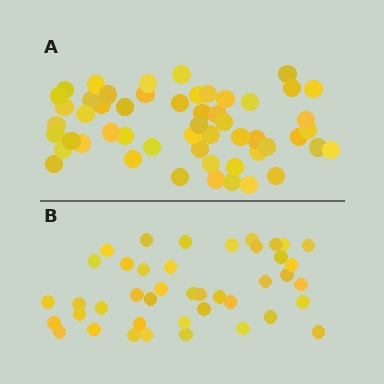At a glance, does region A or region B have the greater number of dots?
Region A (the top region) has more dots.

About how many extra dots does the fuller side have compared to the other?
Region A has roughly 12 or so more dots than region B.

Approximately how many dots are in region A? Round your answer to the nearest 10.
About 50 dots. (The exact count is 53, which rounds to 50.)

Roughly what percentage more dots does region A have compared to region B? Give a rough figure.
About 25% more.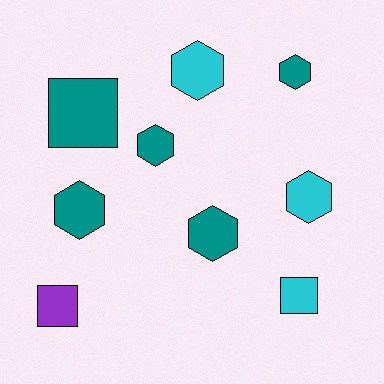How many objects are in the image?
There are 9 objects.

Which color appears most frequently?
Teal, with 5 objects.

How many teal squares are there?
There is 1 teal square.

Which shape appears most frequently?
Hexagon, with 6 objects.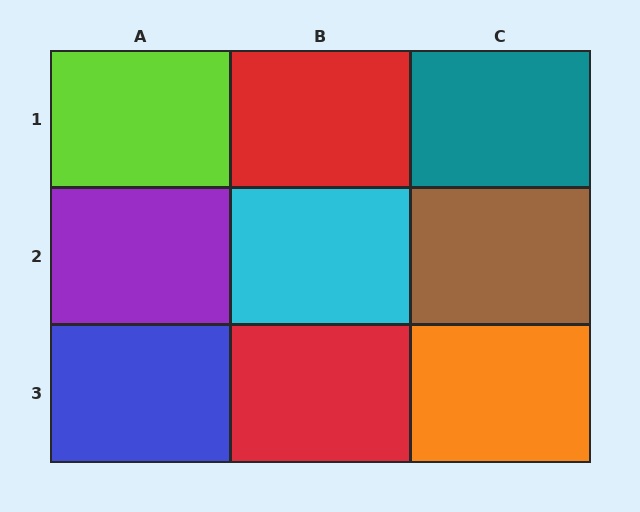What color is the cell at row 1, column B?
Red.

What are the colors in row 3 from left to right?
Blue, red, orange.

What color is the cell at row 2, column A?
Purple.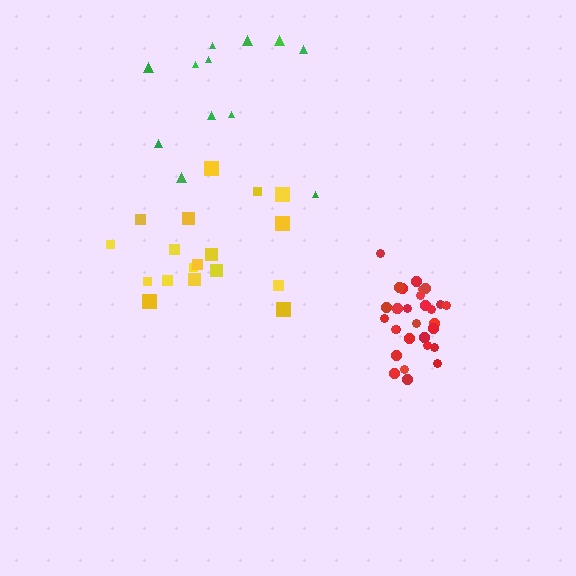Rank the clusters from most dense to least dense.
red, yellow, green.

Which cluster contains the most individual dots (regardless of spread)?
Red (31).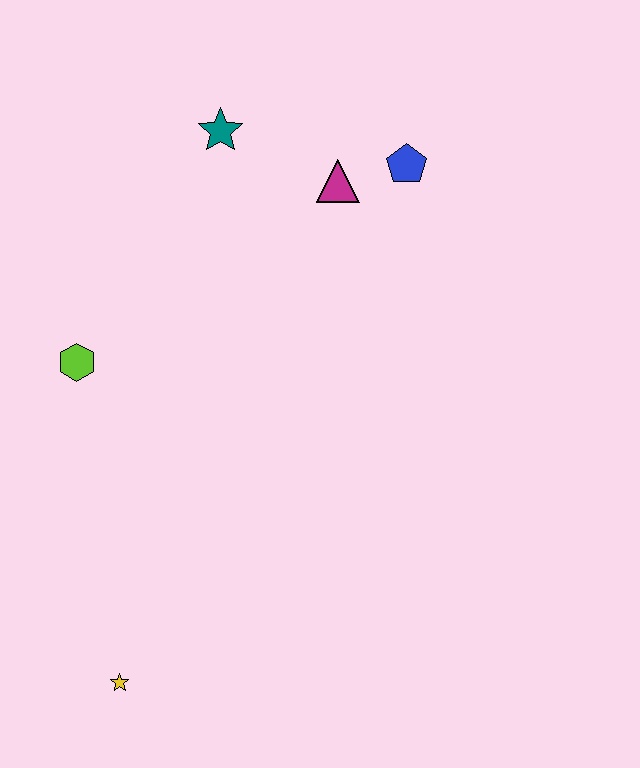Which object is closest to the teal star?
The magenta triangle is closest to the teal star.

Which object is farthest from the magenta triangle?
The yellow star is farthest from the magenta triangle.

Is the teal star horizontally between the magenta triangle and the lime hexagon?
Yes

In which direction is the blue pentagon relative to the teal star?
The blue pentagon is to the right of the teal star.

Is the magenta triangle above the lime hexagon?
Yes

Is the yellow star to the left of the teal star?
Yes